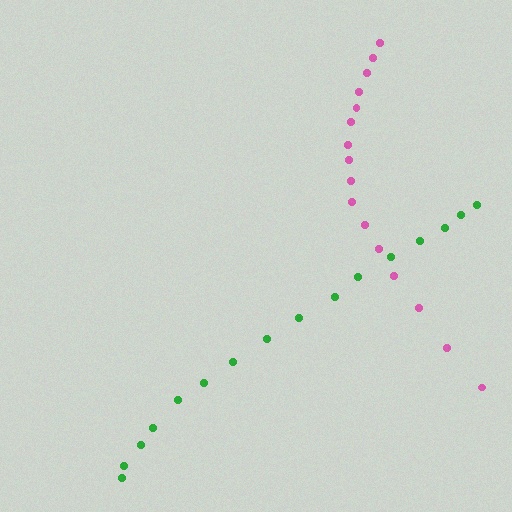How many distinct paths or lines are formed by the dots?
There are 2 distinct paths.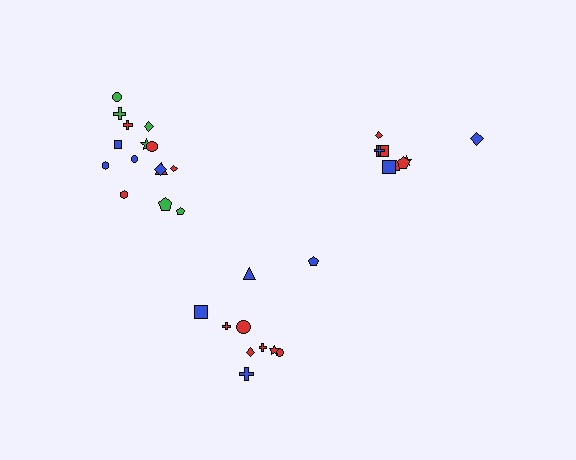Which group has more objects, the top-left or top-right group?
The top-left group.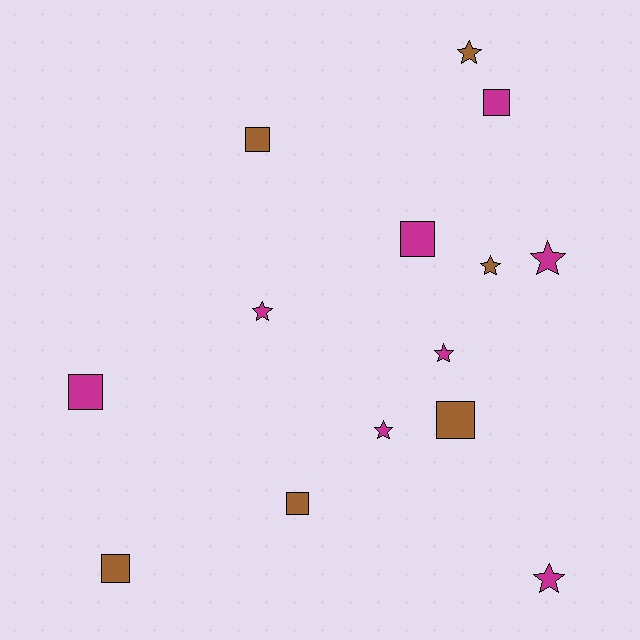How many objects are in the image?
There are 14 objects.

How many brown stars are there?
There are 2 brown stars.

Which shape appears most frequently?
Square, with 7 objects.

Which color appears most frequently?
Magenta, with 8 objects.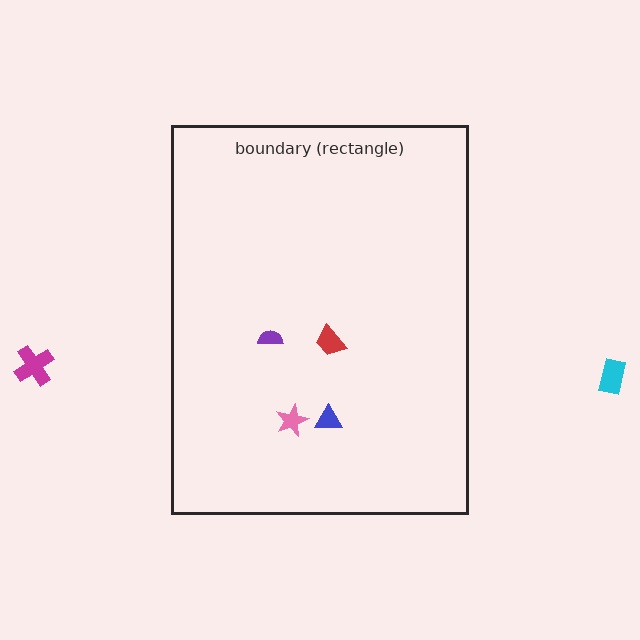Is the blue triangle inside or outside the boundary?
Inside.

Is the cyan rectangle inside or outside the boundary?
Outside.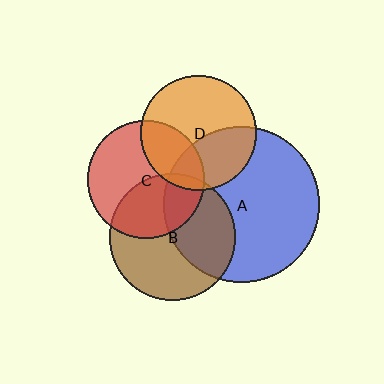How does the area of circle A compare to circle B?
Approximately 1.5 times.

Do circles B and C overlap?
Yes.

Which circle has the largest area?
Circle A (blue).